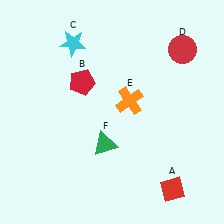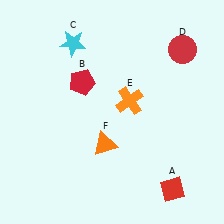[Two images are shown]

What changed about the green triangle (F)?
In Image 1, F is green. In Image 2, it changed to orange.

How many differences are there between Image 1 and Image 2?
There is 1 difference between the two images.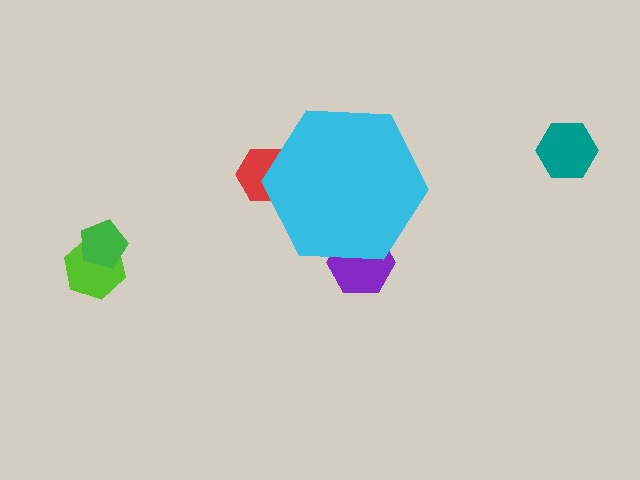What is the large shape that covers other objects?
A cyan hexagon.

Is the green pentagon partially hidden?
No, the green pentagon is fully visible.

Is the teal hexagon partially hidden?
No, the teal hexagon is fully visible.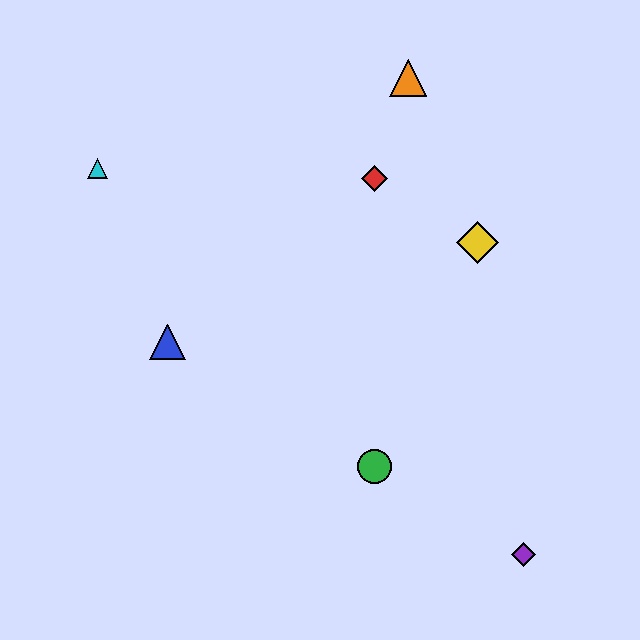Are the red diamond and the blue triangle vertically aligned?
No, the red diamond is at x≈374 and the blue triangle is at x≈168.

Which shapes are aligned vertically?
The red diamond, the green circle are aligned vertically.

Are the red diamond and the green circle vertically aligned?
Yes, both are at x≈374.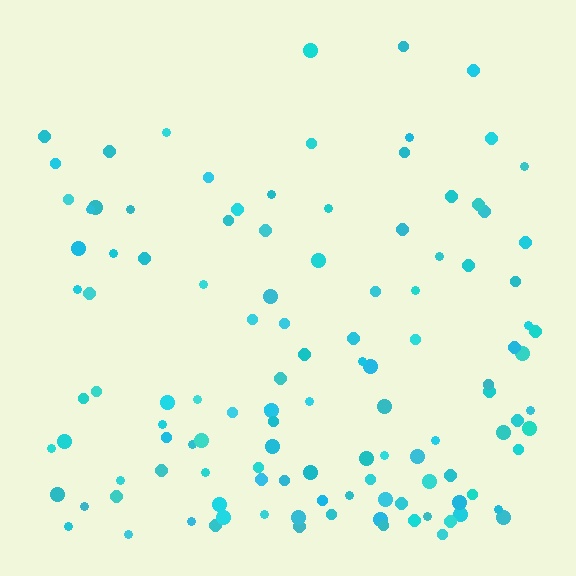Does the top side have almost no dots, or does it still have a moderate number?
Still a moderate number, just noticeably fewer than the bottom.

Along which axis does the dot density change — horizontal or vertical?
Vertical.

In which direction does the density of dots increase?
From top to bottom, with the bottom side densest.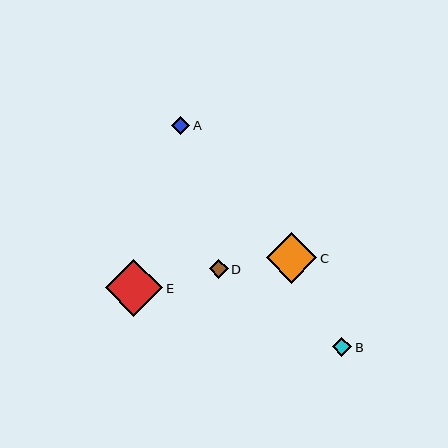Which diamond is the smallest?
Diamond A is the smallest with a size of approximately 19 pixels.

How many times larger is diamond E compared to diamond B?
Diamond E is approximately 3.0 times the size of diamond B.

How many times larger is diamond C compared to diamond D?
Diamond C is approximately 2.6 times the size of diamond D.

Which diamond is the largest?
Diamond E is the largest with a size of approximately 58 pixels.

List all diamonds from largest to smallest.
From largest to smallest: E, C, B, D, A.